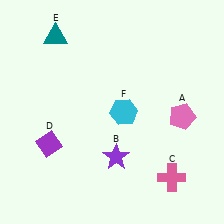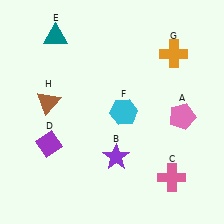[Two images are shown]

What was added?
An orange cross (G), a brown triangle (H) were added in Image 2.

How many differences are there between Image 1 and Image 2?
There are 2 differences between the two images.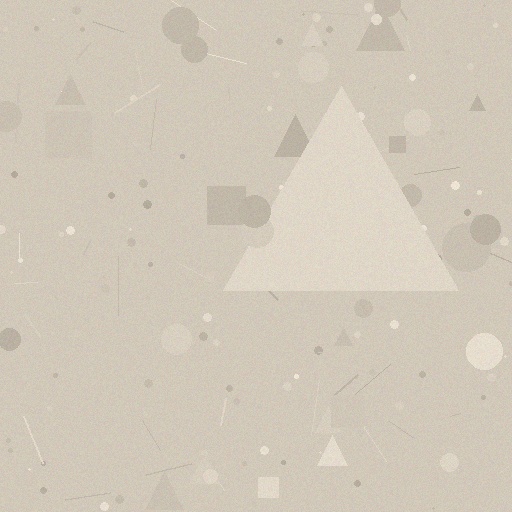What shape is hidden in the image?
A triangle is hidden in the image.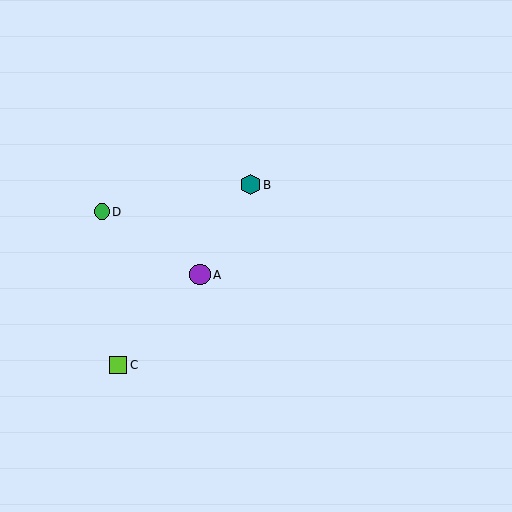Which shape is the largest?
The teal hexagon (labeled B) is the largest.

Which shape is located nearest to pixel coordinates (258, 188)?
The teal hexagon (labeled B) at (250, 185) is nearest to that location.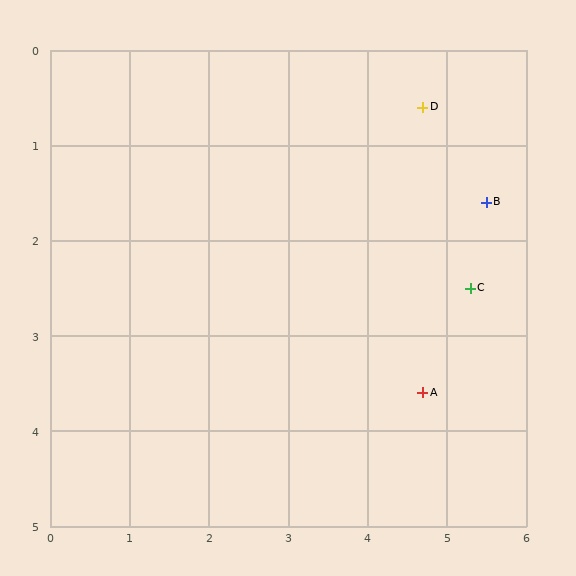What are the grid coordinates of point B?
Point B is at approximately (5.5, 1.6).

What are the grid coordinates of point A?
Point A is at approximately (4.7, 3.6).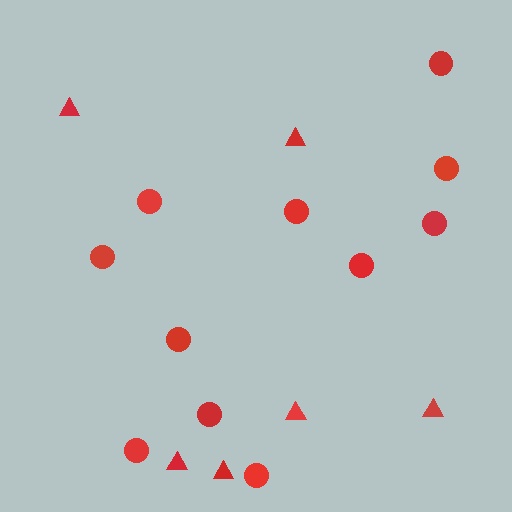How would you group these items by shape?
There are 2 groups: one group of circles (11) and one group of triangles (6).